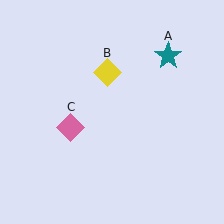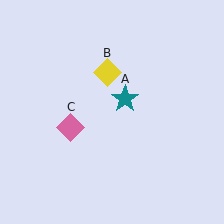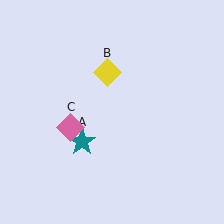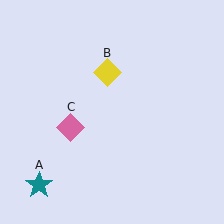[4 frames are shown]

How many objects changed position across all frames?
1 object changed position: teal star (object A).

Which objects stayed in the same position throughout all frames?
Yellow diamond (object B) and pink diamond (object C) remained stationary.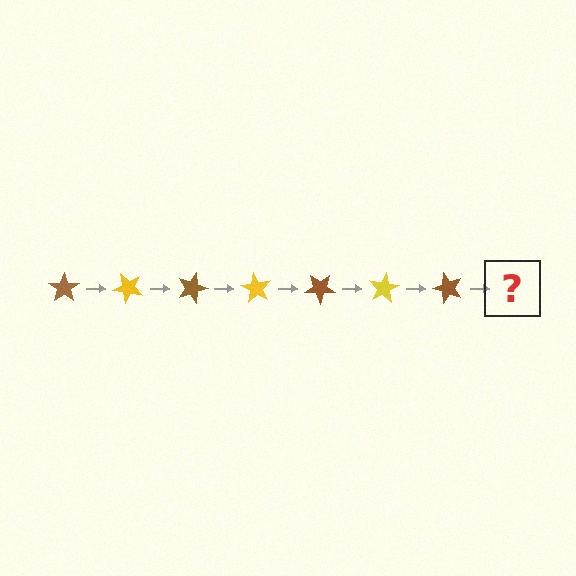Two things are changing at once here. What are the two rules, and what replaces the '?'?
The two rules are that it rotates 45 degrees each step and the color cycles through brown and yellow. The '?' should be a yellow star, rotated 315 degrees from the start.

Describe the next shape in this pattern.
It should be a yellow star, rotated 315 degrees from the start.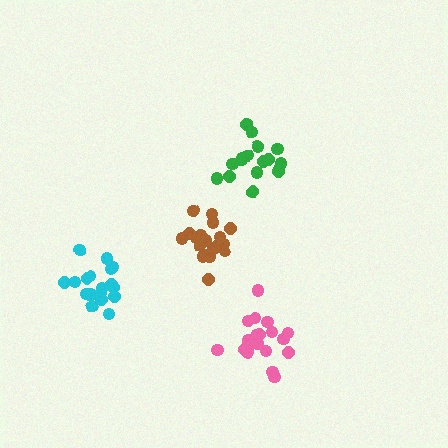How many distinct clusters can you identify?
There are 4 distinct clusters.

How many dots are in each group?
Group 1: 19 dots, Group 2: 19 dots, Group 3: 17 dots, Group 4: 18 dots (73 total).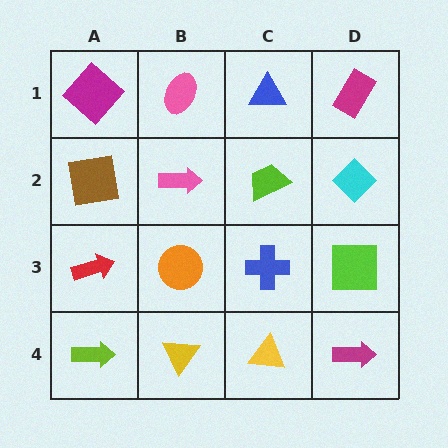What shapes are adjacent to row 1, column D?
A cyan diamond (row 2, column D), a blue triangle (row 1, column C).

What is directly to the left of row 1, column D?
A blue triangle.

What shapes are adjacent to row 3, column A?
A brown square (row 2, column A), a lime arrow (row 4, column A), an orange circle (row 3, column B).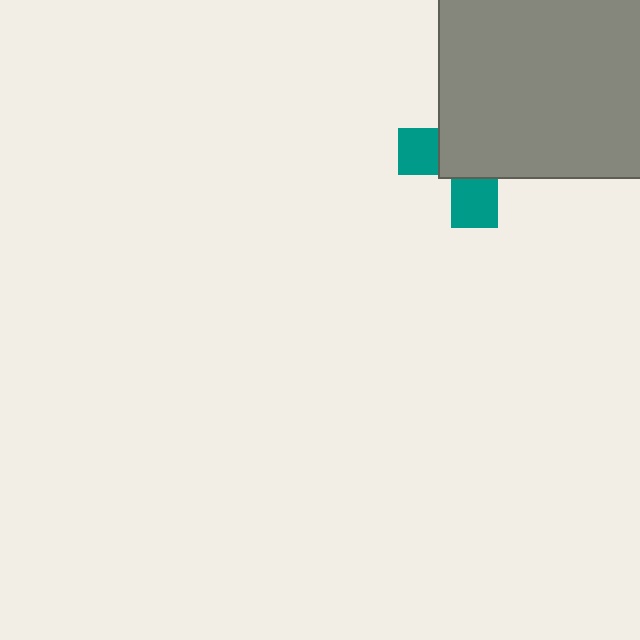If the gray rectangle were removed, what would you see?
You would see the complete teal cross.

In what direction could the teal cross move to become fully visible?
The teal cross could move toward the lower-left. That would shift it out from behind the gray rectangle entirely.